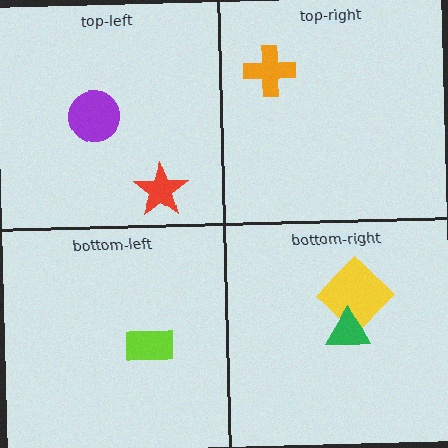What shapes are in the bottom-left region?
The lime rectangle.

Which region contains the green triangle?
The bottom-right region.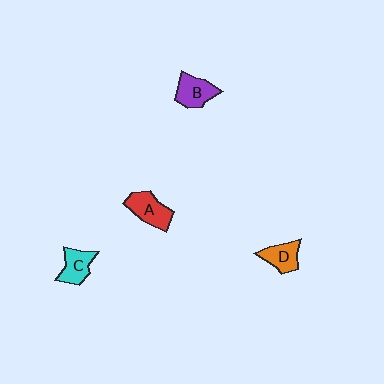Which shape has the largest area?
Shape A (red).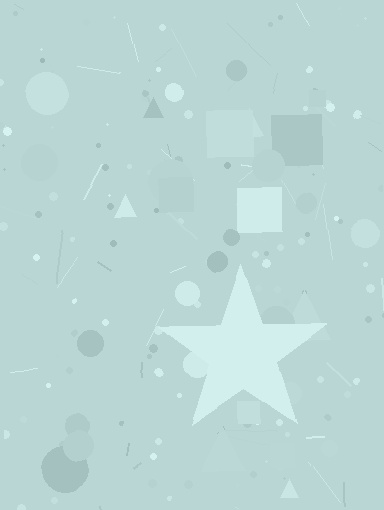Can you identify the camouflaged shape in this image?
The camouflaged shape is a star.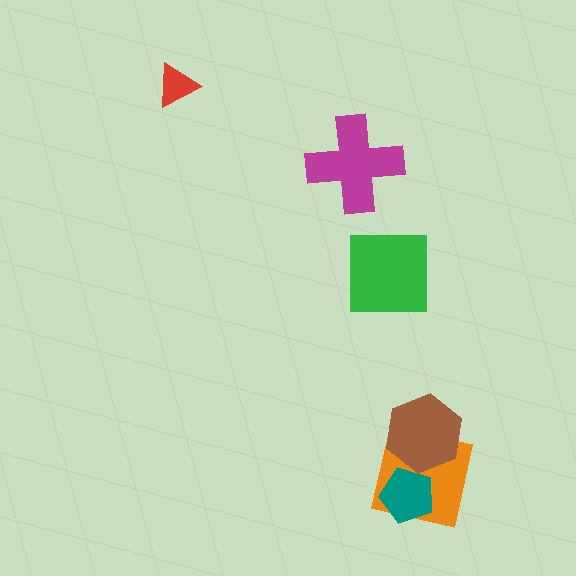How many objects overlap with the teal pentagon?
1 object overlaps with the teal pentagon.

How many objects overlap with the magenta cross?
0 objects overlap with the magenta cross.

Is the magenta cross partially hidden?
No, no other shape covers it.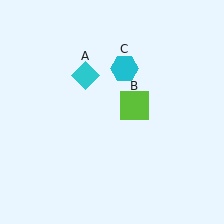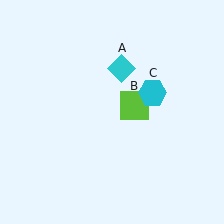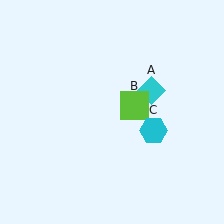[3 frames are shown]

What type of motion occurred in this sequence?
The cyan diamond (object A), cyan hexagon (object C) rotated clockwise around the center of the scene.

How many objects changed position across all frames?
2 objects changed position: cyan diamond (object A), cyan hexagon (object C).